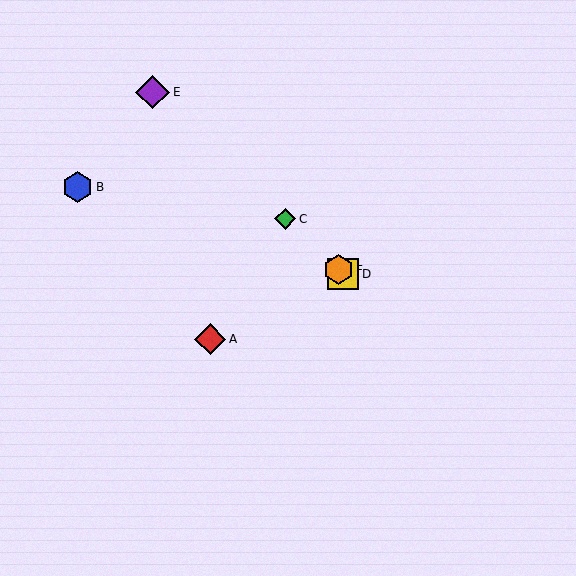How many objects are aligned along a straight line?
4 objects (C, D, E, F) are aligned along a straight line.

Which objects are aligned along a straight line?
Objects C, D, E, F are aligned along a straight line.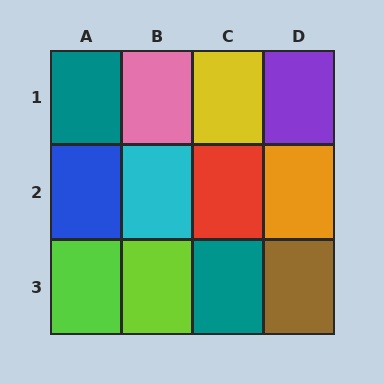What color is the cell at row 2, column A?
Blue.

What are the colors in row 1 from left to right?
Teal, pink, yellow, purple.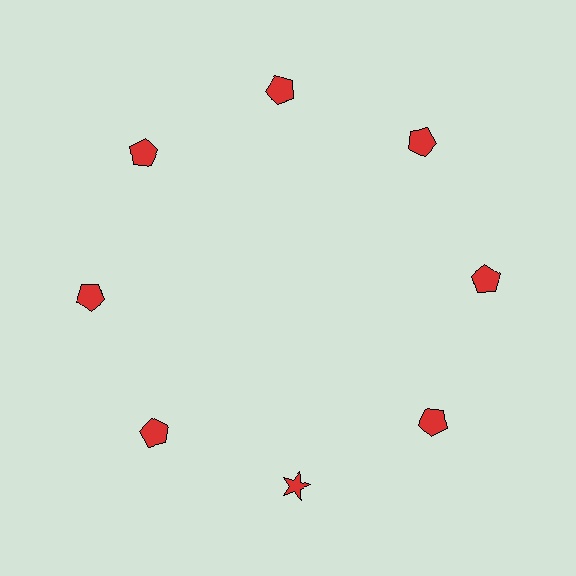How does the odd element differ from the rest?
It has a different shape: star instead of pentagon.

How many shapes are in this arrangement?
There are 8 shapes arranged in a ring pattern.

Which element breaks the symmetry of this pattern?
The red star at roughly the 6 o'clock position breaks the symmetry. All other shapes are red pentagons.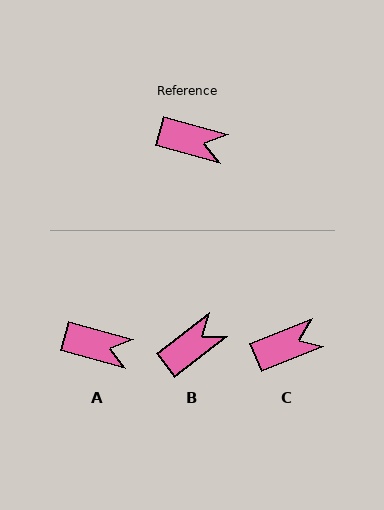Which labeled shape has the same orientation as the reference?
A.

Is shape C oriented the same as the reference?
No, it is off by about 37 degrees.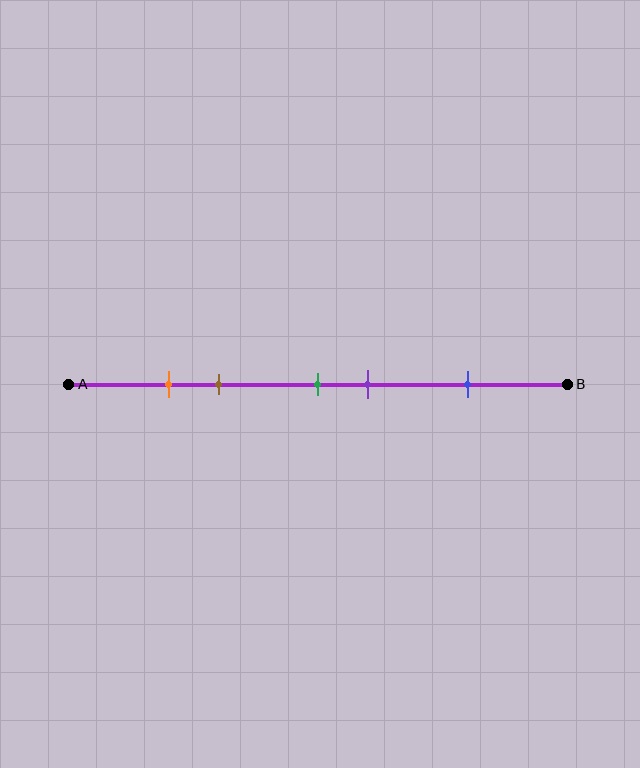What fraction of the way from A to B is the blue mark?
The blue mark is approximately 80% (0.8) of the way from A to B.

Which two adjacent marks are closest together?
The orange and brown marks are the closest adjacent pair.